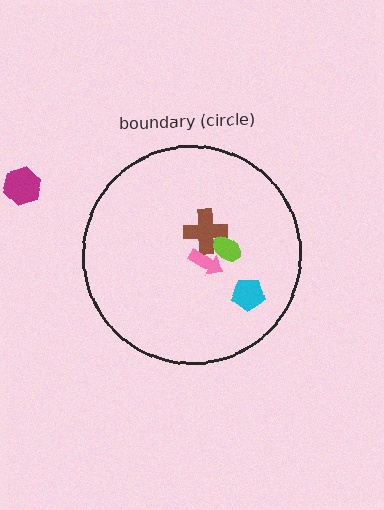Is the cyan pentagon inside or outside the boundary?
Inside.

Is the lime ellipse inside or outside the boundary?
Inside.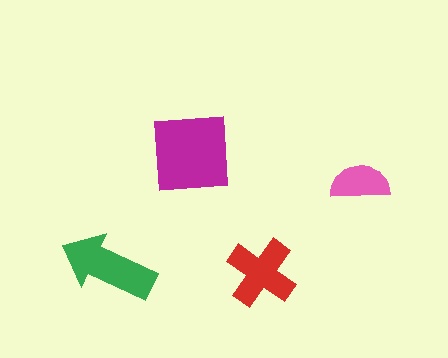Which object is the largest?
The magenta square.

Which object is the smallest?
The pink semicircle.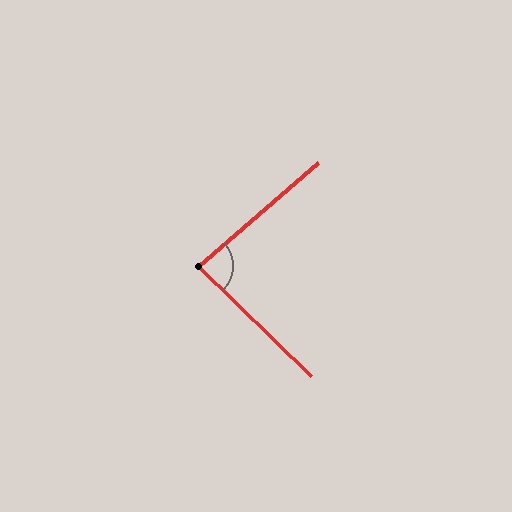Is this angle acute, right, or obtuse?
It is approximately a right angle.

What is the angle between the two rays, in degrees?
Approximately 86 degrees.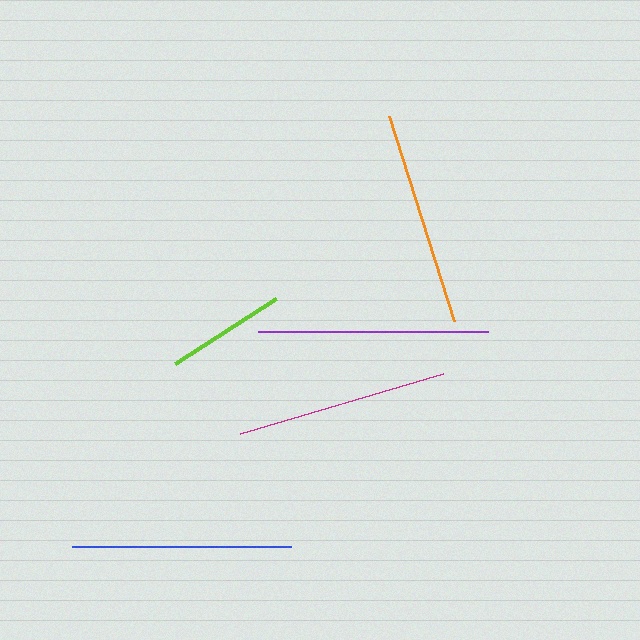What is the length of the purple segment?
The purple segment is approximately 230 pixels long.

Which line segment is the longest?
The purple line is the longest at approximately 230 pixels.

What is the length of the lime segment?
The lime segment is approximately 119 pixels long.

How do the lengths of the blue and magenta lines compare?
The blue and magenta lines are approximately the same length.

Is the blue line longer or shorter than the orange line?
The blue line is longer than the orange line.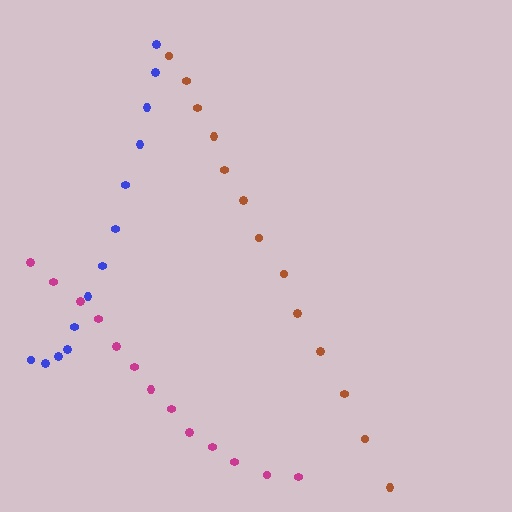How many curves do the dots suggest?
There are 3 distinct paths.